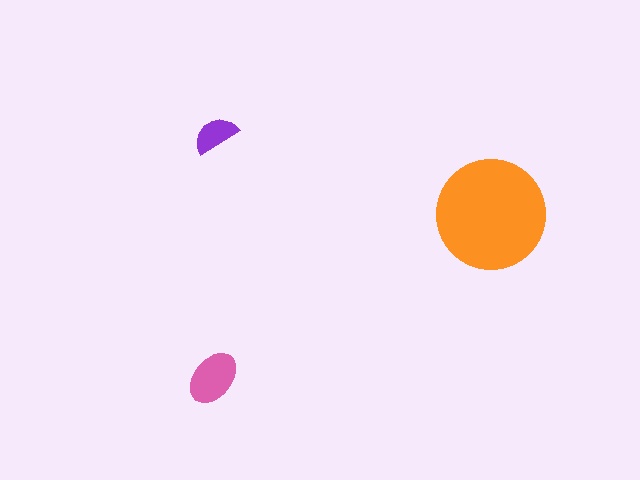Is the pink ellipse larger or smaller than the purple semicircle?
Larger.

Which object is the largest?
The orange circle.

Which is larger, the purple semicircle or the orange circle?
The orange circle.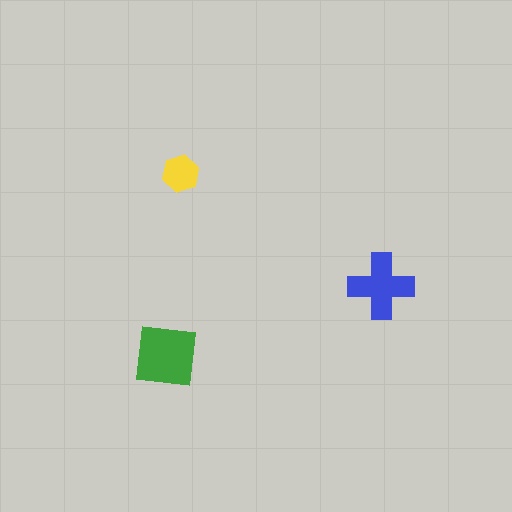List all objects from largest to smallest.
The green square, the blue cross, the yellow hexagon.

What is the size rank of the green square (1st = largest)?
1st.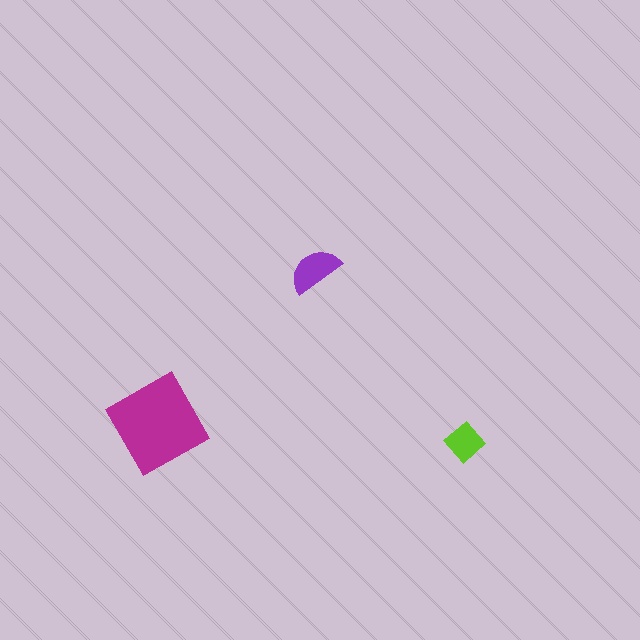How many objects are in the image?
There are 3 objects in the image.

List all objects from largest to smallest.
The magenta diamond, the purple semicircle, the lime diamond.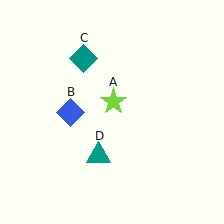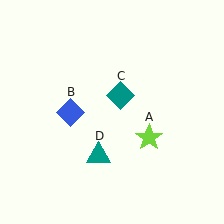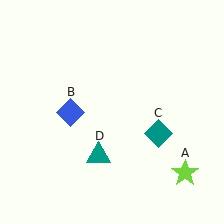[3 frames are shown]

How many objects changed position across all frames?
2 objects changed position: lime star (object A), teal diamond (object C).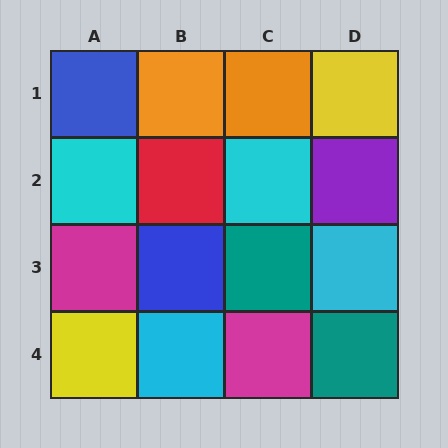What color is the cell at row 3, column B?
Blue.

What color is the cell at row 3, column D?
Cyan.